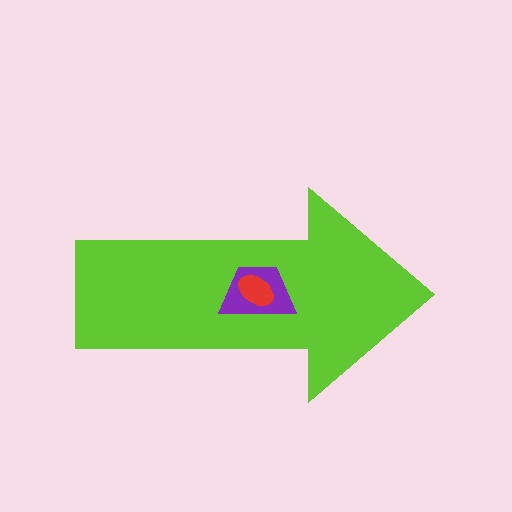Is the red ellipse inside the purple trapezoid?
Yes.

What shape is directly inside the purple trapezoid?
The red ellipse.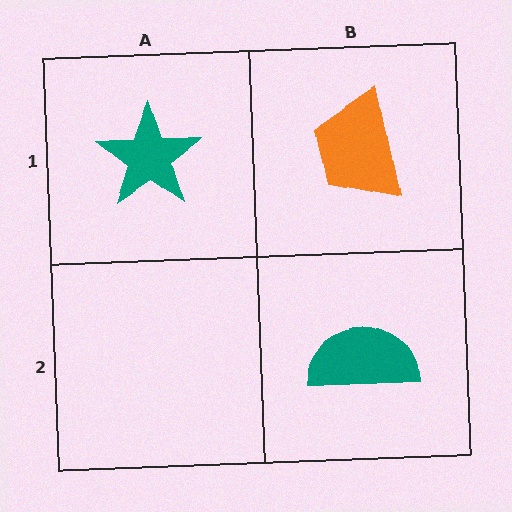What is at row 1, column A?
A teal star.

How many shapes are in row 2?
1 shape.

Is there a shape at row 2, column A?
No, that cell is empty.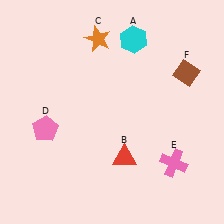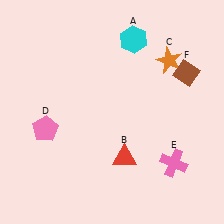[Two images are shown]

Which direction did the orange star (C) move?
The orange star (C) moved right.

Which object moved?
The orange star (C) moved right.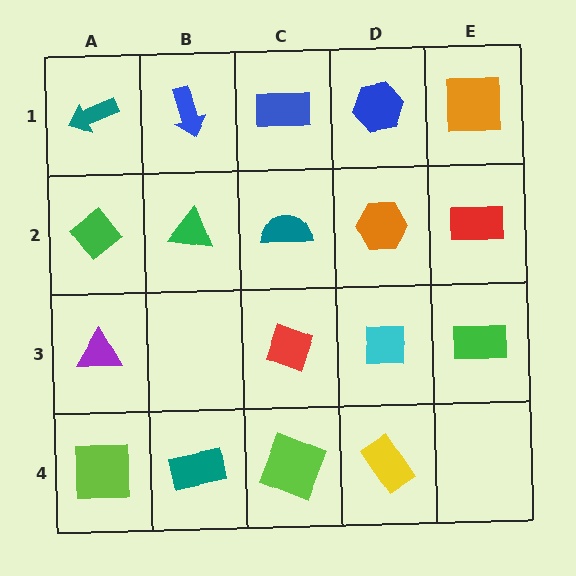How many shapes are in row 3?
4 shapes.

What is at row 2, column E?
A red rectangle.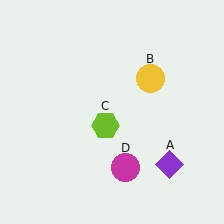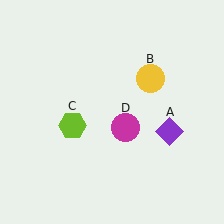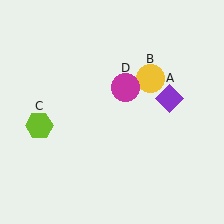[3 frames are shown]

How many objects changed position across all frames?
3 objects changed position: purple diamond (object A), lime hexagon (object C), magenta circle (object D).